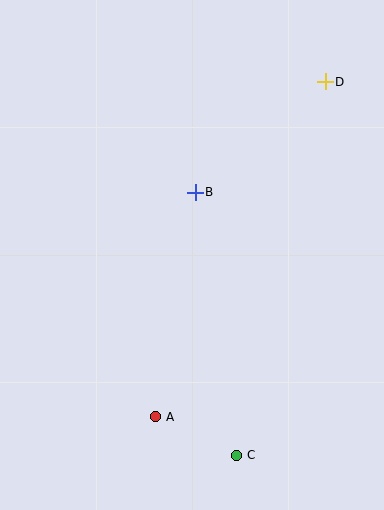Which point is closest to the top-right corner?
Point D is closest to the top-right corner.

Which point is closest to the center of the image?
Point B at (195, 192) is closest to the center.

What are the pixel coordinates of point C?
Point C is at (237, 455).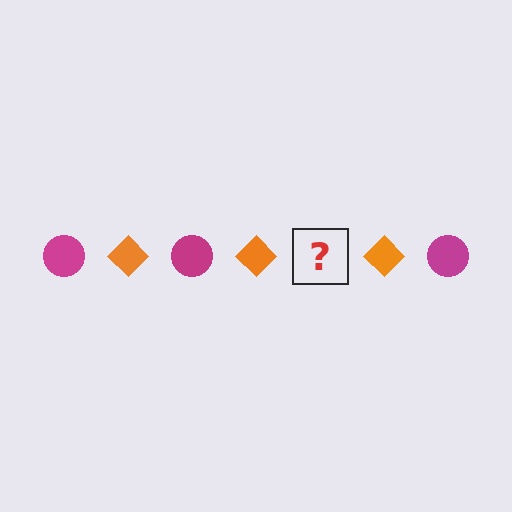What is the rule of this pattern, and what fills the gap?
The rule is that the pattern alternates between magenta circle and orange diamond. The gap should be filled with a magenta circle.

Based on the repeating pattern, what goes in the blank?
The blank should be a magenta circle.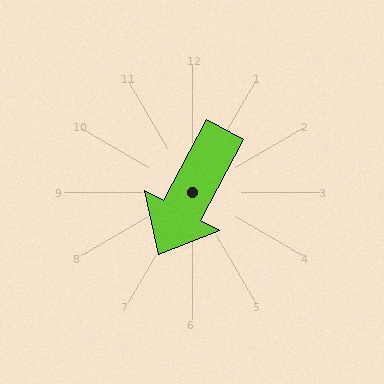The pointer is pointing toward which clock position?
Roughly 7 o'clock.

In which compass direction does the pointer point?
Southwest.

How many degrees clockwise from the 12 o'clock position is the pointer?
Approximately 208 degrees.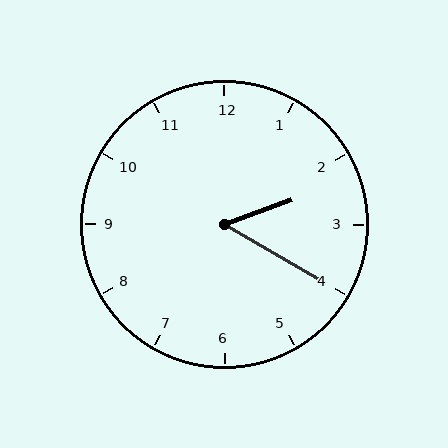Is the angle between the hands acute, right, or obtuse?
It is acute.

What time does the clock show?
2:20.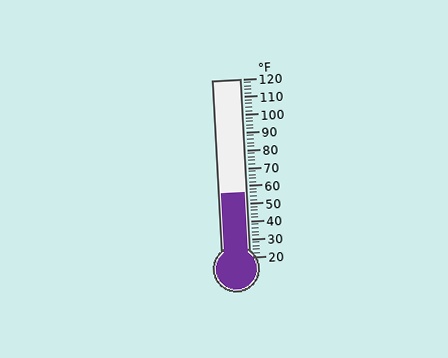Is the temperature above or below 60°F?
The temperature is below 60°F.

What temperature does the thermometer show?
The thermometer shows approximately 56°F.